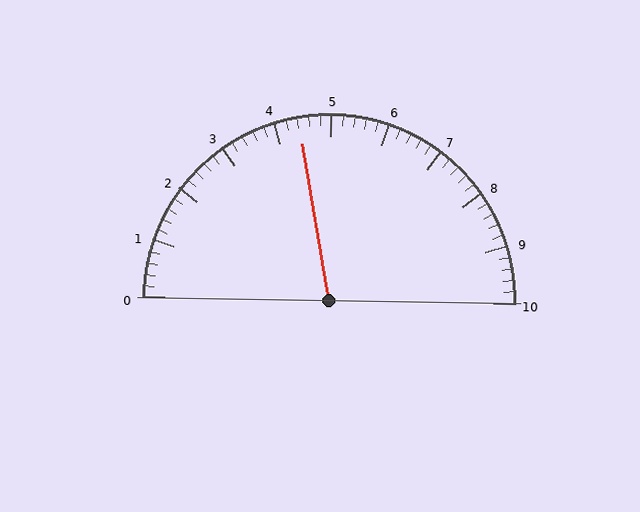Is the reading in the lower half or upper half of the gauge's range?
The reading is in the lower half of the range (0 to 10).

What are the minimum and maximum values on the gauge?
The gauge ranges from 0 to 10.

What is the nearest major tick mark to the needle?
The nearest major tick mark is 4.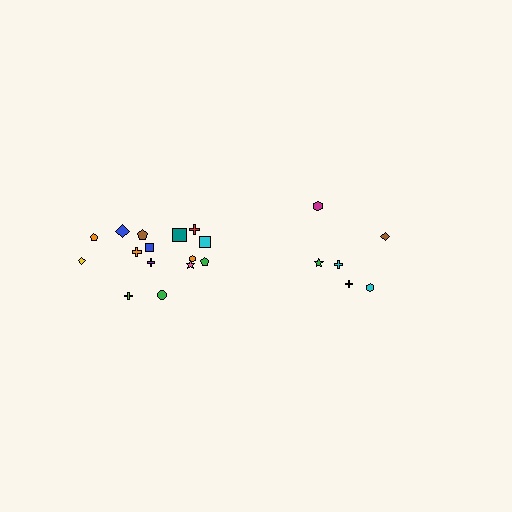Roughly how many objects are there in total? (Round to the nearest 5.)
Roughly 20 objects in total.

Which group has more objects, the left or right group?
The left group.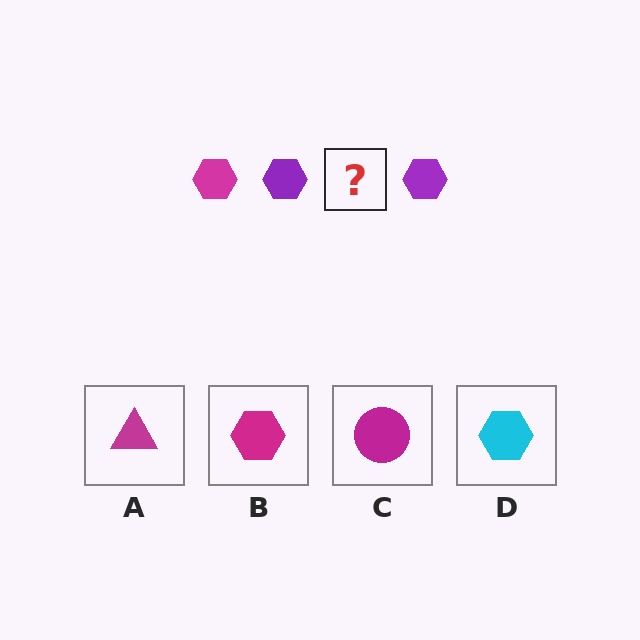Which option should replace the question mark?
Option B.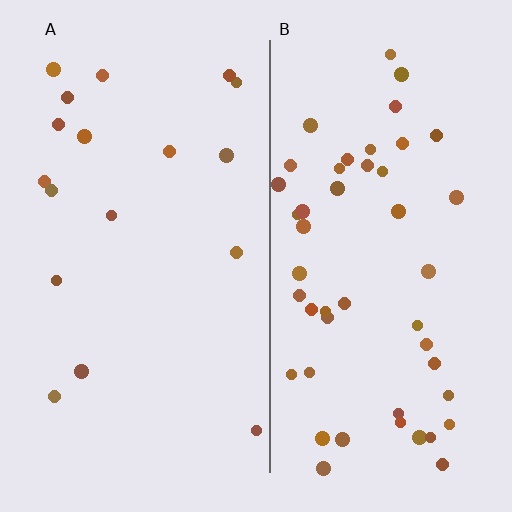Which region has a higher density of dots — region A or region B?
B (the right).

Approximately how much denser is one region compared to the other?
Approximately 2.7× — region B over region A.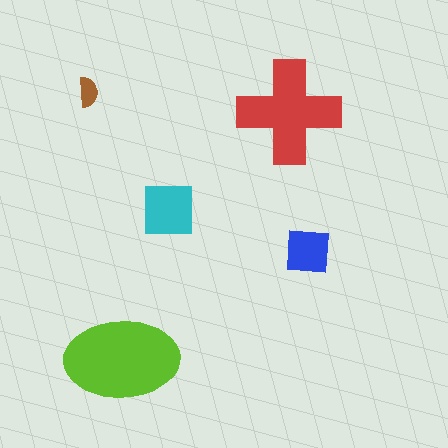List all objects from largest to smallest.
The lime ellipse, the red cross, the cyan square, the blue square, the brown semicircle.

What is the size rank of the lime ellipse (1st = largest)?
1st.